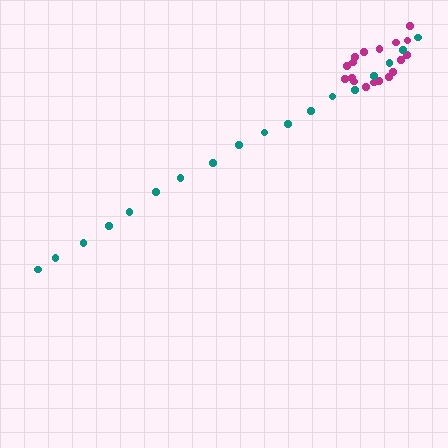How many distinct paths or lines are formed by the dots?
There are 2 distinct paths.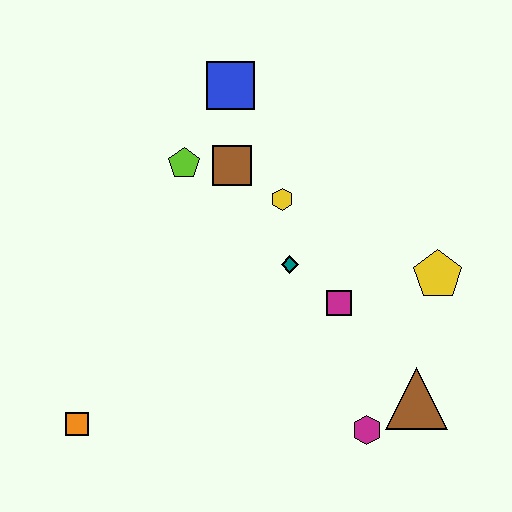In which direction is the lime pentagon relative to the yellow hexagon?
The lime pentagon is to the left of the yellow hexagon.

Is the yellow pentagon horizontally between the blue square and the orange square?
No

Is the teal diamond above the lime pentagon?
No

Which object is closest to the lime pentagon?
The brown square is closest to the lime pentagon.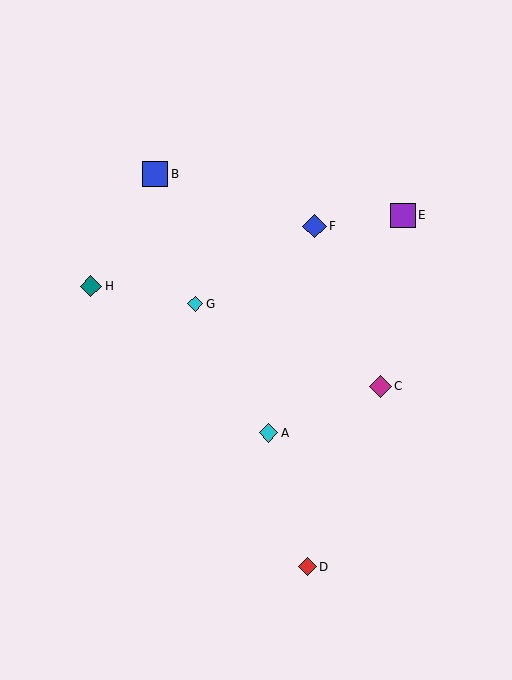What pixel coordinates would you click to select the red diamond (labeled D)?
Click at (307, 567) to select the red diamond D.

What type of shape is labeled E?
Shape E is a purple square.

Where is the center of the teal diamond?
The center of the teal diamond is at (91, 286).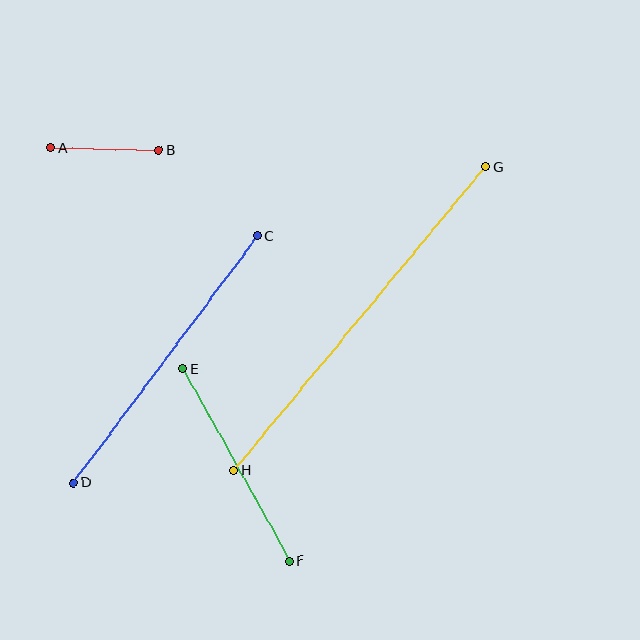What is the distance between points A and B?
The distance is approximately 108 pixels.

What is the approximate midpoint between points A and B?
The midpoint is at approximately (105, 149) pixels.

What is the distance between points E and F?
The distance is approximately 219 pixels.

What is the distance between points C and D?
The distance is approximately 308 pixels.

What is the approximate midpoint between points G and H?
The midpoint is at approximately (360, 319) pixels.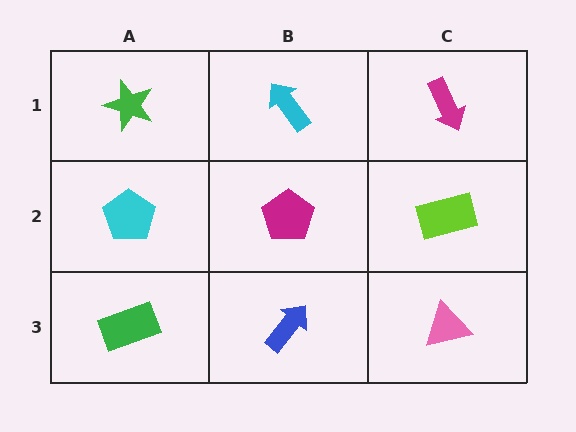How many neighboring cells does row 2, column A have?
3.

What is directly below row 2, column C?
A pink triangle.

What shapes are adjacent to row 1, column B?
A magenta pentagon (row 2, column B), a green star (row 1, column A), a magenta arrow (row 1, column C).